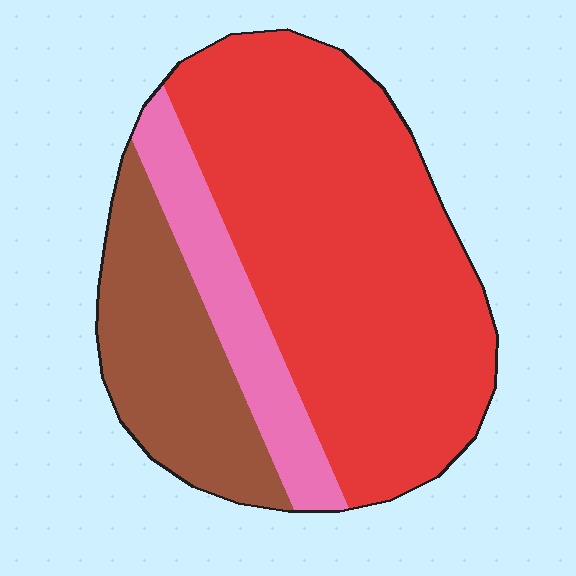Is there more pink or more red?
Red.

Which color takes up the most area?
Red, at roughly 60%.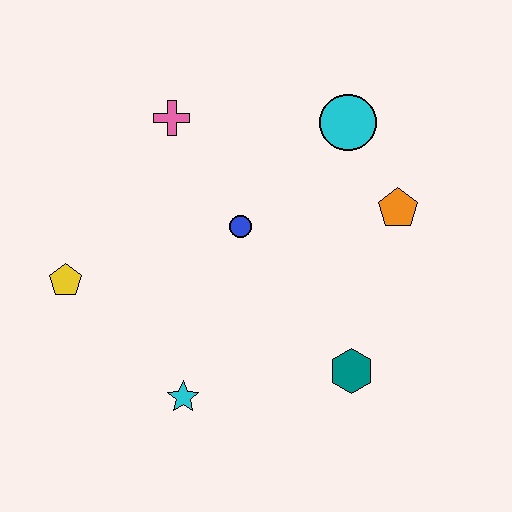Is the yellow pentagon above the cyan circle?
No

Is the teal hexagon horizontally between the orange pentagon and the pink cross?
Yes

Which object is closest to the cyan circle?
The orange pentagon is closest to the cyan circle.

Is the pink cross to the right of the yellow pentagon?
Yes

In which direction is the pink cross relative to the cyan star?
The pink cross is above the cyan star.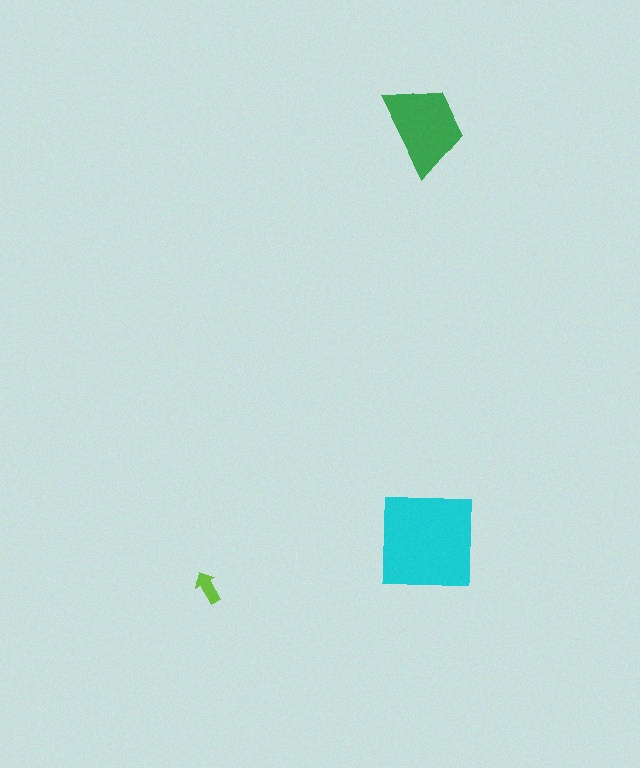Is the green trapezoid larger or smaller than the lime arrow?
Larger.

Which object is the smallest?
The lime arrow.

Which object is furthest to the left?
The lime arrow is leftmost.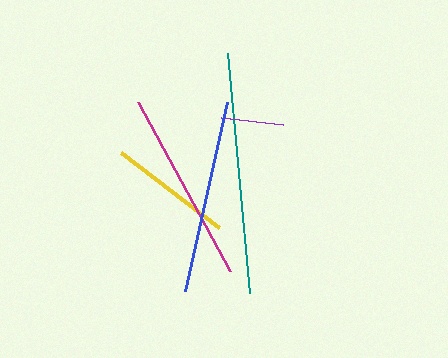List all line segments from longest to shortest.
From longest to shortest: teal, blue, magenta, yellow, purple.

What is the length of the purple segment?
The purple segment is approximately 63 pixels long.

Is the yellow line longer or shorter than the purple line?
The yellow line is longer than the purple line.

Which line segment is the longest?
The teal line is the longest at approximately 242 pixels.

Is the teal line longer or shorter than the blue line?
The teal line is longer than the blue line.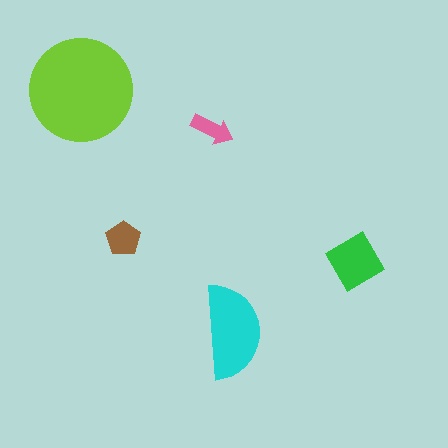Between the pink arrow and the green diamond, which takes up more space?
The green diamond.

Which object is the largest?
The lime circle.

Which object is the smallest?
The pink arrow.